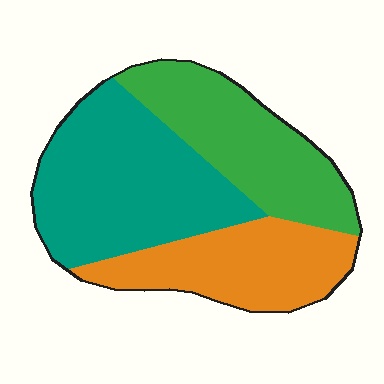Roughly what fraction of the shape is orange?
Orange takes up about one quarter (1/4) of the shape.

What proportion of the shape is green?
Green covers 31% of the shape.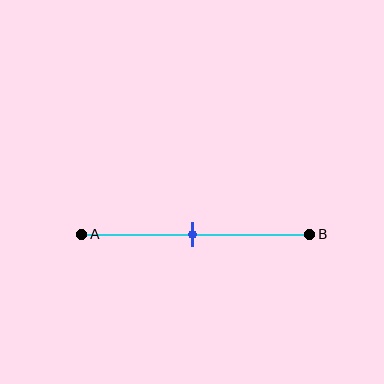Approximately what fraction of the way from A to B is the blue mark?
The blue mark is approximately 50% of the way from A to B.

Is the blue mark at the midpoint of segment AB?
Yes, the mark is approximately at the midpoint.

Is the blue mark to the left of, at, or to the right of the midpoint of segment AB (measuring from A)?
The blue mark is approximately at the midpoint of segment AB.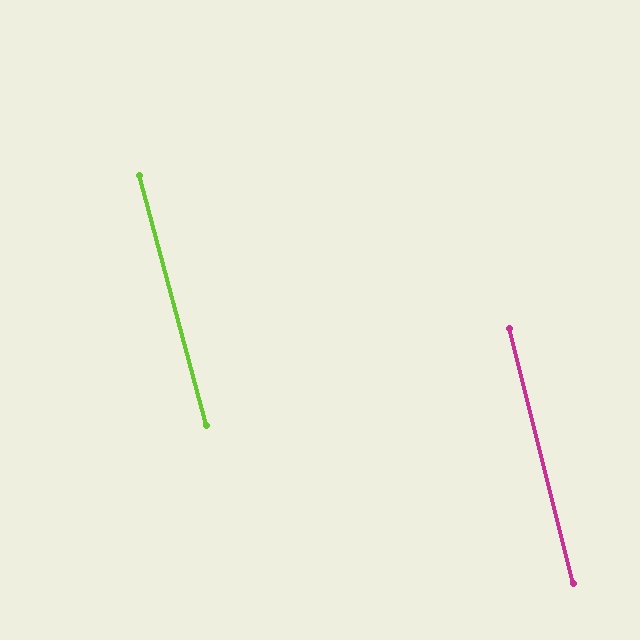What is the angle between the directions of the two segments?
Approximately 1 degree.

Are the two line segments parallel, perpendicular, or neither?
Parallel — their directions differ by only 0.8°.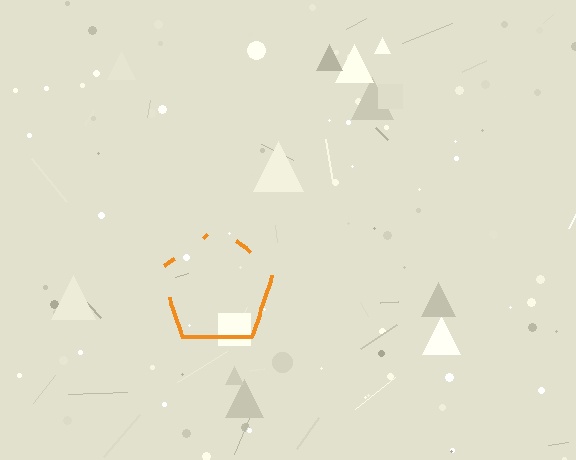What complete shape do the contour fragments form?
The contour fragments form a pentagon.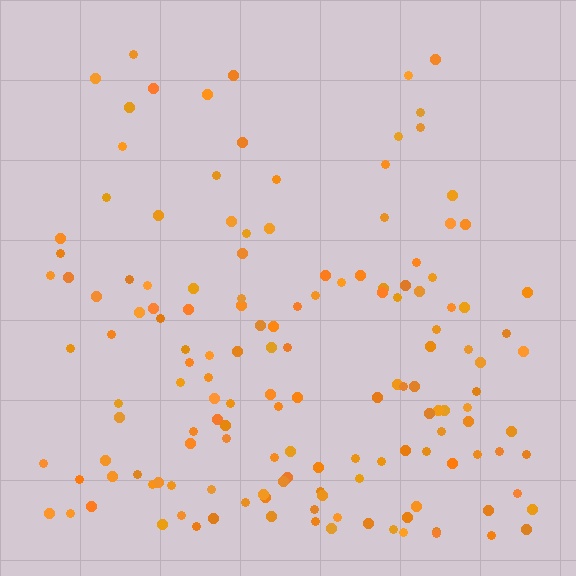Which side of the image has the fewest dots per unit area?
The top.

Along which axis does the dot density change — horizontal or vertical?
Vertical.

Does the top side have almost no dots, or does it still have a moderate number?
Still a moderate number, just noticeably fewer than the bottom.